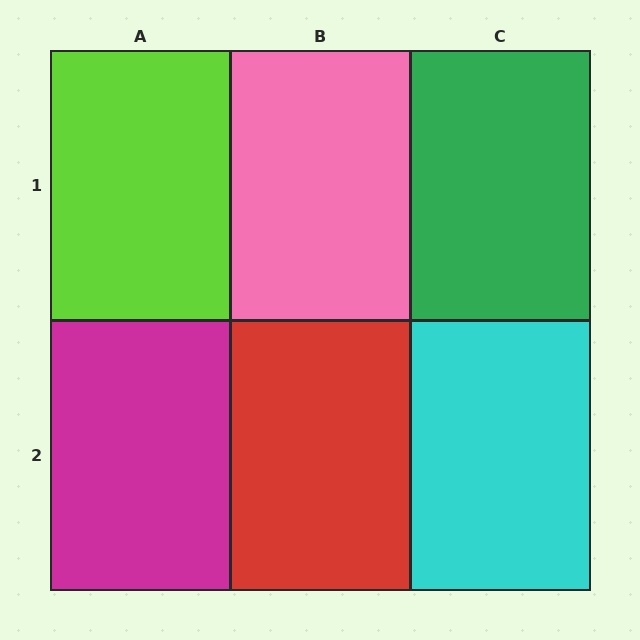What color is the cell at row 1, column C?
Green.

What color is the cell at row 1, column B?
Pink.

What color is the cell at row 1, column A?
Lime.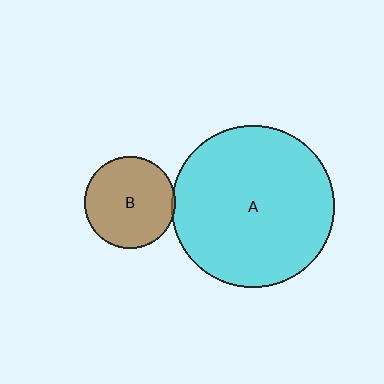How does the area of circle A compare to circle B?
Approximately 3.2 times.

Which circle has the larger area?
Circle A (cyan).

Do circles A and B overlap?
Yes.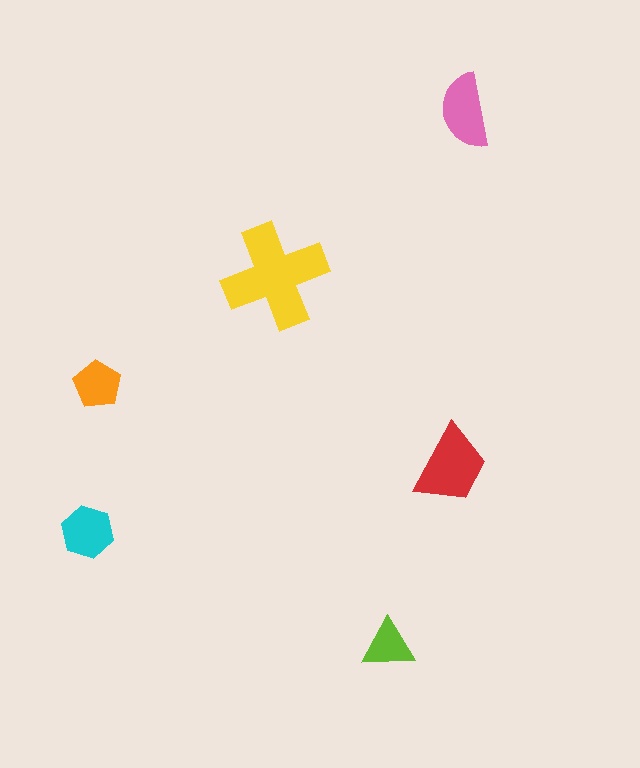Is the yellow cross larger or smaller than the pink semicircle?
Larger.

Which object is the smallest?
The lime triangle.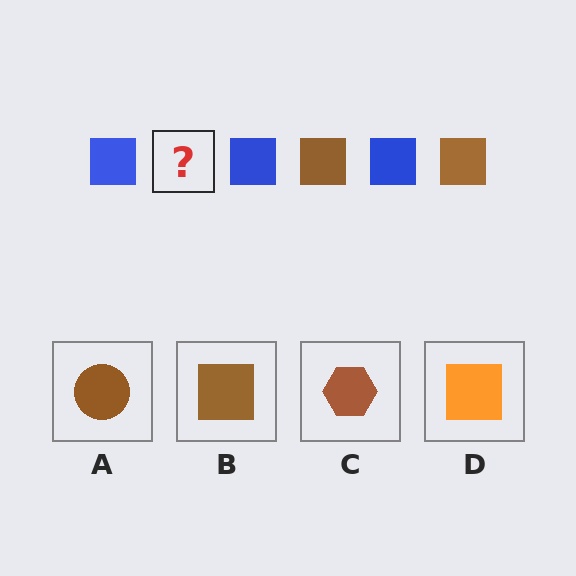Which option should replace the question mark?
Option B.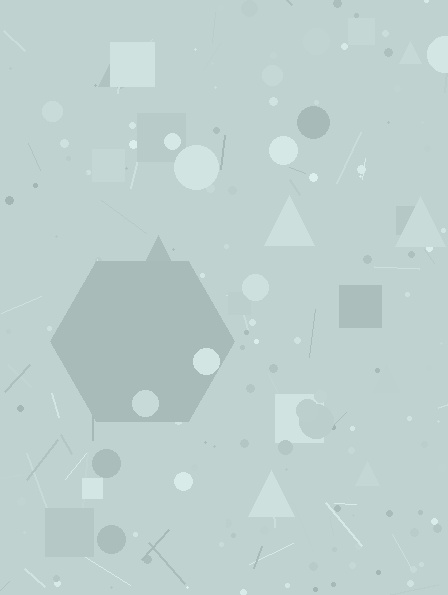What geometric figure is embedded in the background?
A hexagon is embedded in the background.